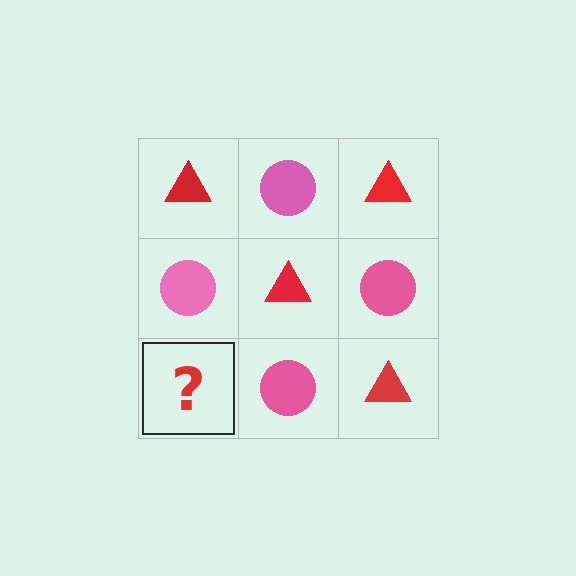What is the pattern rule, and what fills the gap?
The rule is that it alternates red triangle and pink circle in a checkerboard pattern. The gap should be filled with a red triangle.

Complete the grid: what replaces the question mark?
The question mark should be replaced with a red triangle.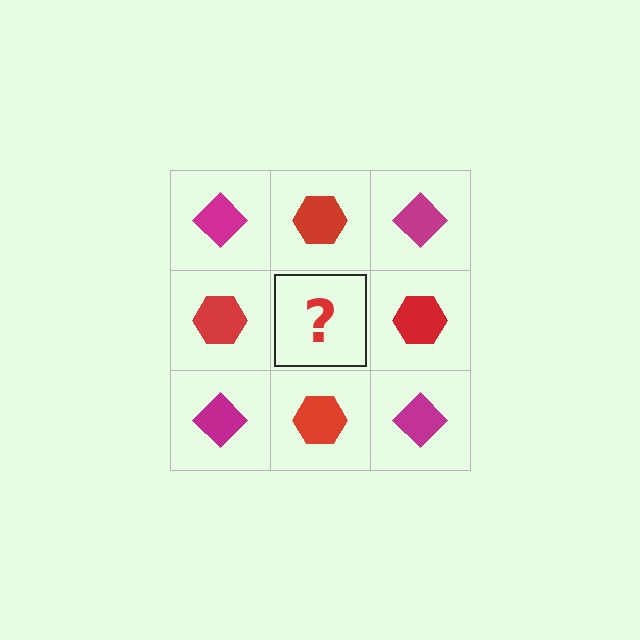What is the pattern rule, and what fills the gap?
The rule is that it alternates magenta diamond and red hexagon in a checkerboard pattern. The gap should be filled with a magenta diamond.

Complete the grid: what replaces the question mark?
The question mark should be replaced with a magenta diamond.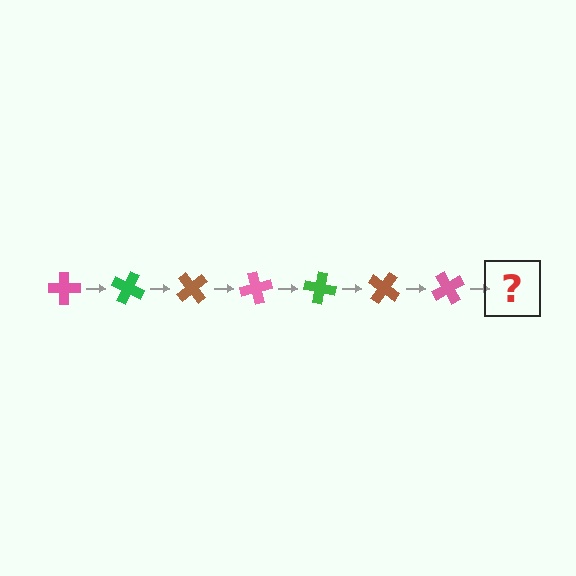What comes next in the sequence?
The next element should be a green cross, rotated 175 degrees from the start.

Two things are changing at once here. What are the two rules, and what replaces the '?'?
The two rules are that it rotates 25 degrees each step and the color cycles through pink, green, and brown. The '?' should be a green cross, rotated 175 degrees from the start.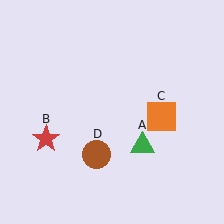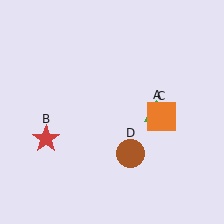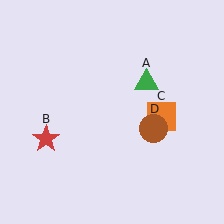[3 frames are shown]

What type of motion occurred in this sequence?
The green triangle (object A), brown circle (object D) rotated counterclockwise around the center of the scene.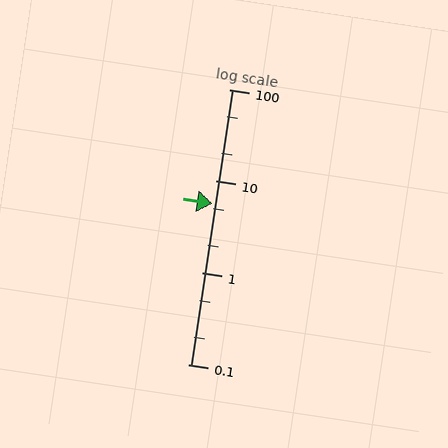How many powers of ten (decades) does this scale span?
The scale spans 3 decades, from 0.1 to 100.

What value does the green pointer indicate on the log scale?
The pointer indicates approximately 5.7.